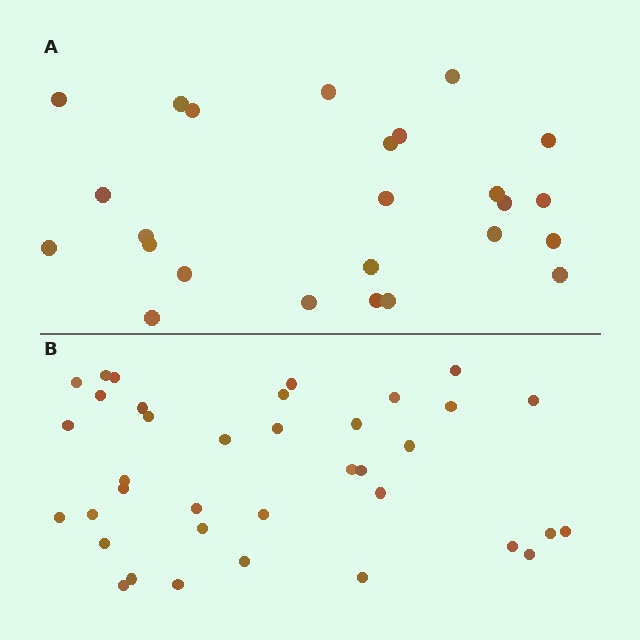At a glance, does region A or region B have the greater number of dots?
Region B (the bottom region) has more dots.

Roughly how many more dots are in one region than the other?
Region B has roughly 12 or so more dots than region A.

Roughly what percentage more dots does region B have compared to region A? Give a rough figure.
About 50% more.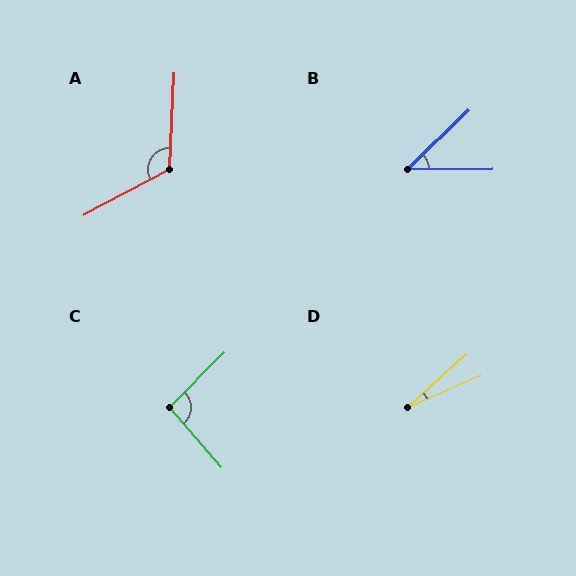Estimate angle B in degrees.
Approximately 44 degrees.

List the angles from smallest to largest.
D (18°), B (44°), C (94°), A (121°).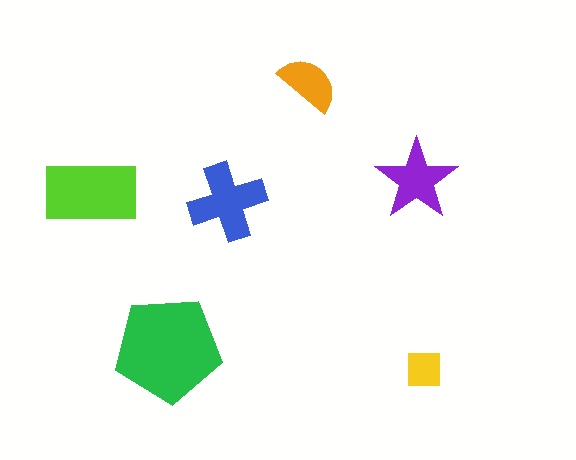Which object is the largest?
The green pentagon.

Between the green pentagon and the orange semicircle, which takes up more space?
The green pentagon.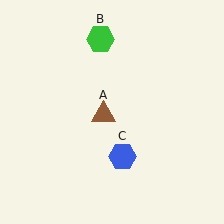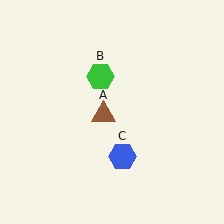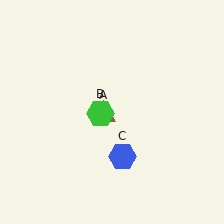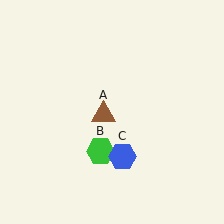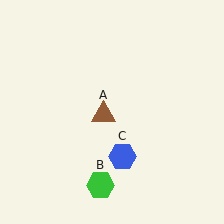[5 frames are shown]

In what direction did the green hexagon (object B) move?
The green hexagon (object B) moved down.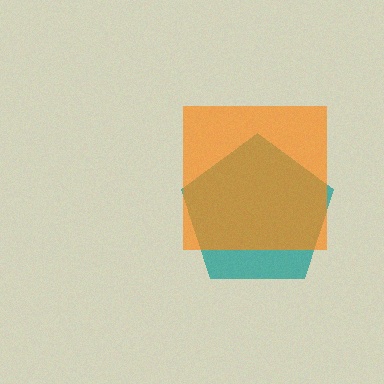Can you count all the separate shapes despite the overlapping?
Yes, there are 2 separate shapes.